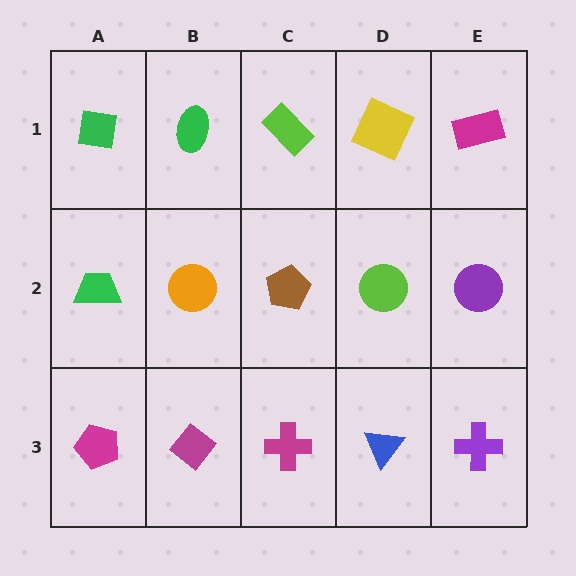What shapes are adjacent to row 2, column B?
A green ellipse (row 1, column B), a magenta diamond (row 3, column B), a green trapezoid (row 2, column A), a brown pentagon (row 2, column C).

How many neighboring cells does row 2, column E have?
3.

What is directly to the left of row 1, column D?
A lime rectangle.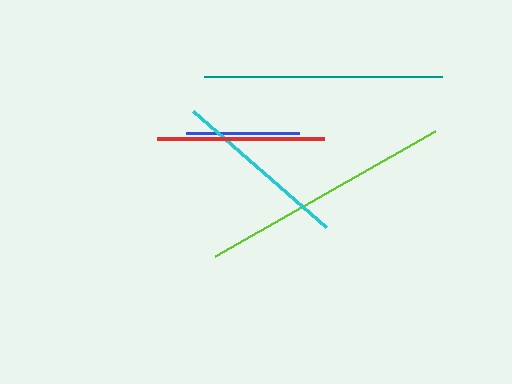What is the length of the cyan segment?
The cyan segment is approximately 176 pixels long.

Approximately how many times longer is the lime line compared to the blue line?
The lime line is approximately 2.2 times the length of the blue line.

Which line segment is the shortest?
The blue line is the shortest at approximately 113 pixels.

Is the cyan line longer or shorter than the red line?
The cyan line is longer than the red line.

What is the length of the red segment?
The red segment is approximately 167 pixels long.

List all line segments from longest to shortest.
From longest to shortest: lime, teal, cyan, red, blue.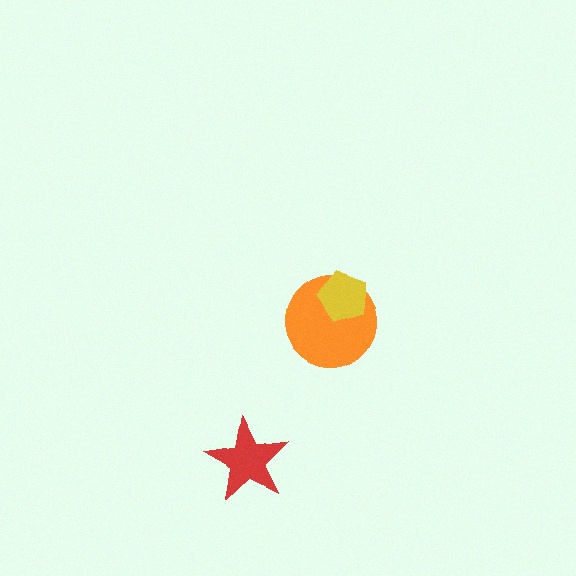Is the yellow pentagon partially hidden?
No, no other shape covers it.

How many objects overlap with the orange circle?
1 object overlaps with the orange circle.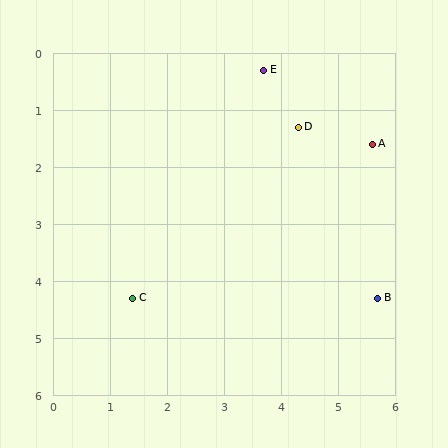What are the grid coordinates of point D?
Point D is at approximately (4.3, 1.3).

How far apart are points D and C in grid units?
Points D and C are about 4.2 grid units apart.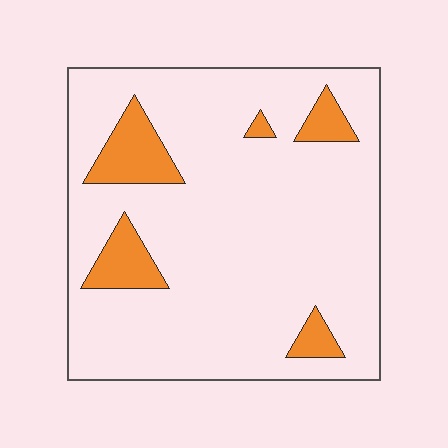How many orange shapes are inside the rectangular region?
5.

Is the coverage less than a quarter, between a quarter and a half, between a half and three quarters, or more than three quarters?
Less than a quarter.